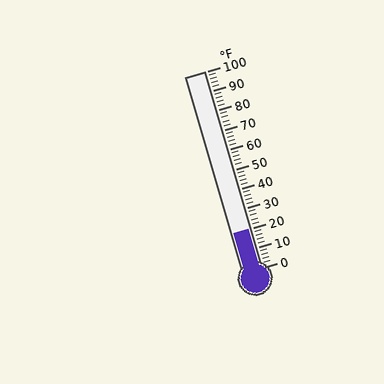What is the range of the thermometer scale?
The thermometer scale ranges from 0°F to 100°F.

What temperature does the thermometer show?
The thermometer shows approximately 20°F.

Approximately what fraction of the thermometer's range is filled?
The thermometer is filled to approximately 20% of its range.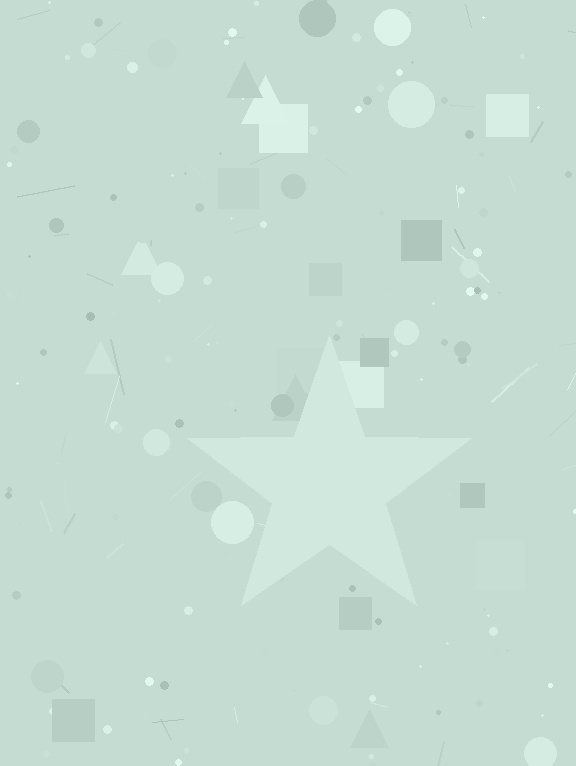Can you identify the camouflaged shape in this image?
The camouflaged shape is a star.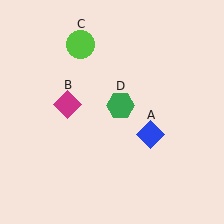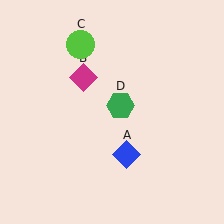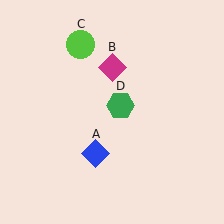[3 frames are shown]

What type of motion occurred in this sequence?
The blue diamond (object A), magenta diamond (object B) rotated clockwise around the center of the scene.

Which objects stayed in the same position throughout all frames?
Lime circle (object C) and green hexagon (object D) remained stationary.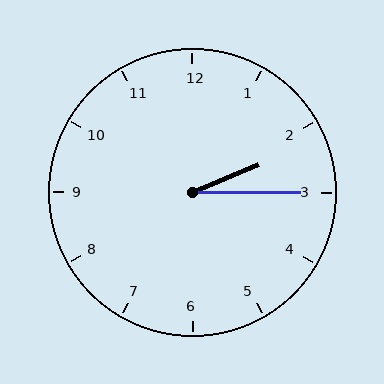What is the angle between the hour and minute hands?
Approximately 22 degrees.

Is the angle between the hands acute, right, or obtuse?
It is acute.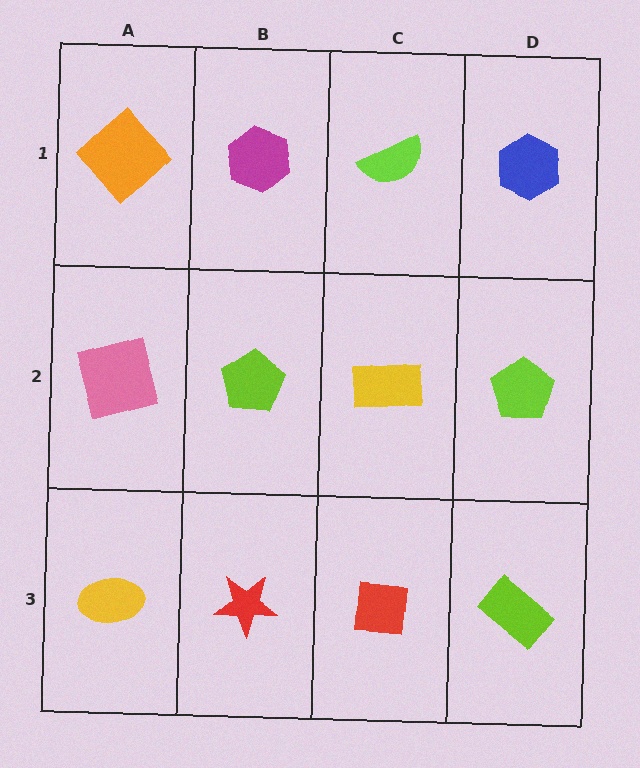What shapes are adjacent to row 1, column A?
A pink square (row 2, column A), a magenta hexagon (row 1, column B).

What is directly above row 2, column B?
A magenta hexagon.